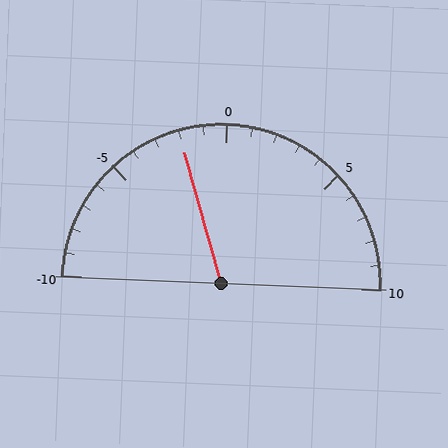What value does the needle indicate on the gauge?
The needle indicates approximately -2.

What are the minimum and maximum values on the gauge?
The gauge ranges from -10 to 10.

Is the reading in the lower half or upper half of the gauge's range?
The reading is in the lower half of the range (-10 to 10).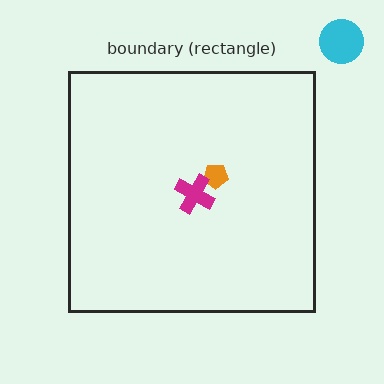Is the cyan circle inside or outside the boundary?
Outside.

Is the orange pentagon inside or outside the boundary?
Inside.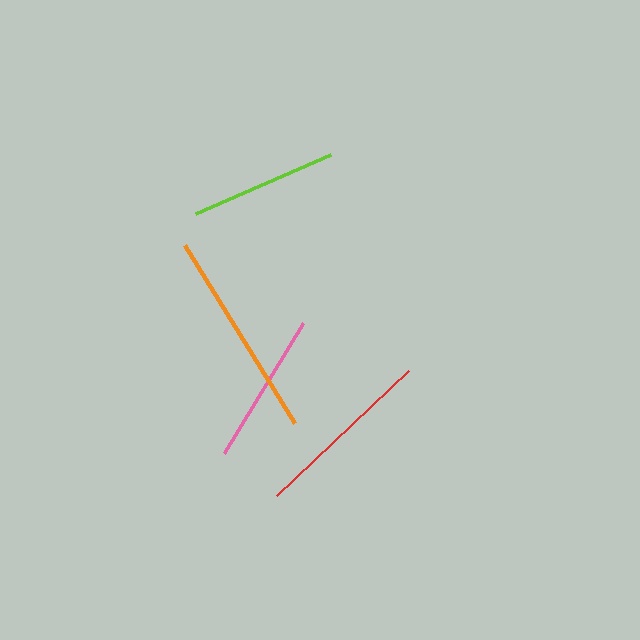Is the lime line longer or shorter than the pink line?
The pink line is longer than the lime line.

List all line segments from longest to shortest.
From longest to shortest: orange, red, pink, lime.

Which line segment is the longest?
The orange line is the longest at approximately 209 pixels.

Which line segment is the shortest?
The lime line is the shortest at approximately 148 pixels.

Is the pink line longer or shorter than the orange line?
The orange line is longer than the pink line.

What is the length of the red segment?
The red segment is approximately 182 pixels long.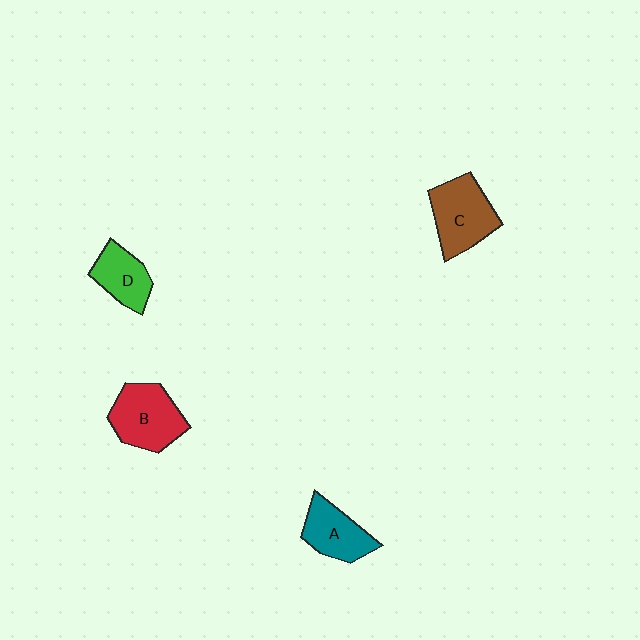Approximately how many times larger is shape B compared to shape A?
Approximately 1.3 times.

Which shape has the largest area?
Shape B (red).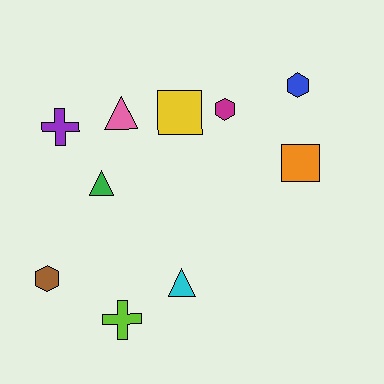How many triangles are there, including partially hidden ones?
There are 3 triangles.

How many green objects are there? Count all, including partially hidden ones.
There is 1 green object.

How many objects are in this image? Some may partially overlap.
There are 10 objects.